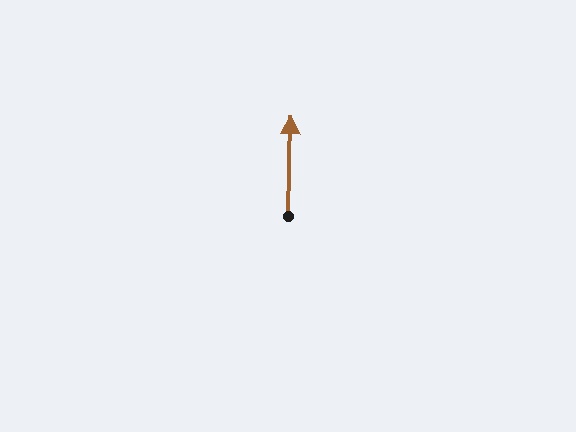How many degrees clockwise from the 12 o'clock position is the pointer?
Approximately 2 degrees.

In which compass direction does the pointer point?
North.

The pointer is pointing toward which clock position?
Roughly 12 o'clock.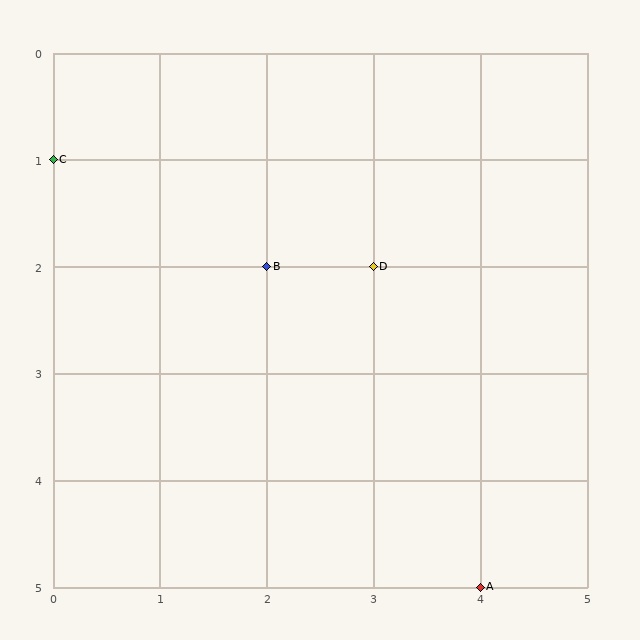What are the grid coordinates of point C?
Point C is at grid coordinates (0, 1).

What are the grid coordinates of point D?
Point D is at grid coordinates (3, 2).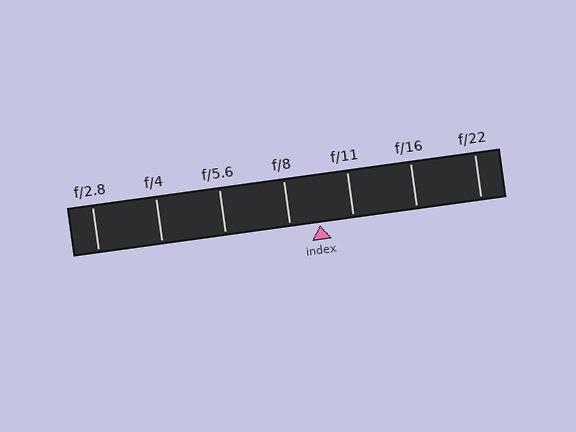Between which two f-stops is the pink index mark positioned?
The index mark is between f/8 and f/11.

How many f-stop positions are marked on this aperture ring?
There are 7 f-stop positions marked.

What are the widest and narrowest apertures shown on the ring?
The widest aperture shown is f/2.8 and the narrowest is f/22.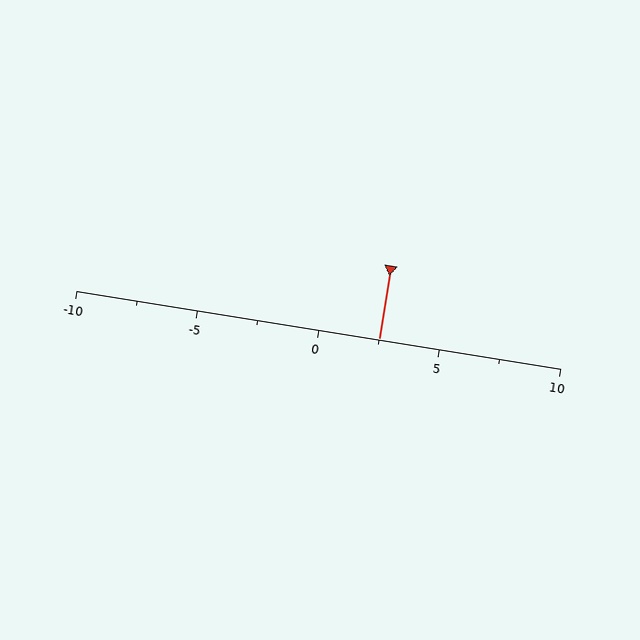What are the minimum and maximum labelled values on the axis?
The axis runs from -10 to 10.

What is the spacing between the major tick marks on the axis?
The major ticks are spaced 5 apart.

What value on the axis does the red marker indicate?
The marker indicates approximately 2.5.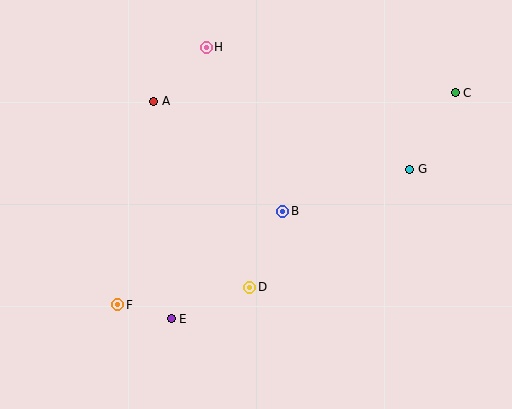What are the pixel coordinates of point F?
Point F is at (118, 305).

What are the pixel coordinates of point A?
Point A is at (154, 101).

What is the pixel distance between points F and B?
The distance between F and B is 190 pixels.